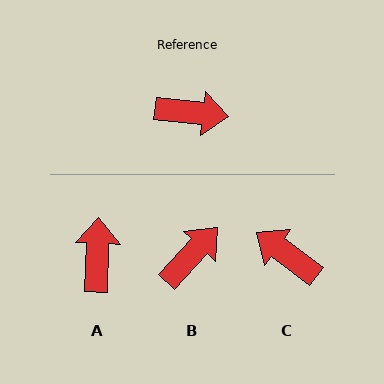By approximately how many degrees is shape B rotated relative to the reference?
Approximately 54 degrees counter-clockwise.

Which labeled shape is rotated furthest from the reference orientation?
C, about 150 degrees away.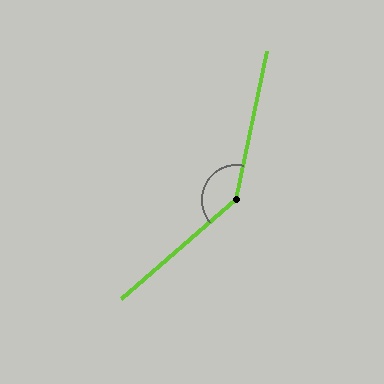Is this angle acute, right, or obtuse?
It is obtuse.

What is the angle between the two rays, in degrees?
Approximately 142 degrees.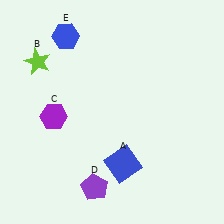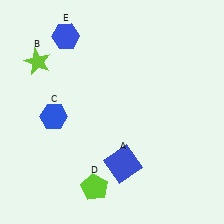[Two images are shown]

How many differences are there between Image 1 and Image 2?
There are 2 differences between the two images.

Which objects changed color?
C changed from purple to blue. D changed from purple to lime.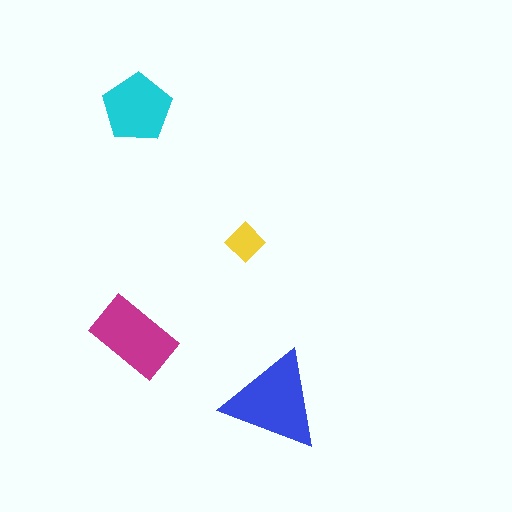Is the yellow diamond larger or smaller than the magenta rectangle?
Smaller.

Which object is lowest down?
The blue triangle is bottommost.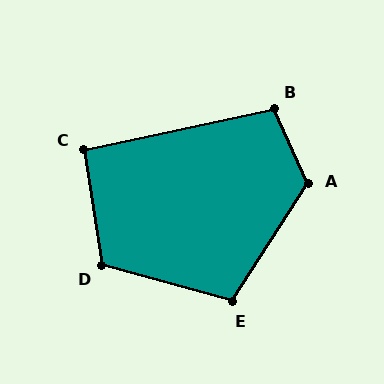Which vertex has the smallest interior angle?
C, at approximately 93 degrees.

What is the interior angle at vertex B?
Approximately 103 degrees (obtuse).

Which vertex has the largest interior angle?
A, at approximately 123 degrees.